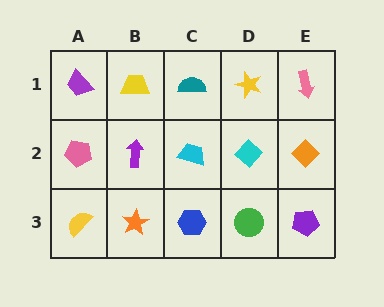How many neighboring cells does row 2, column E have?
3.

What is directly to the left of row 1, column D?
A teal semicircle.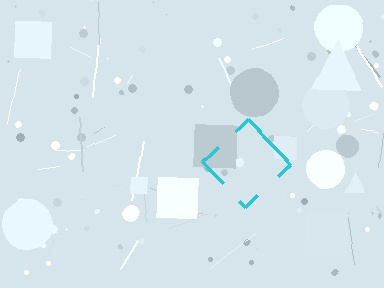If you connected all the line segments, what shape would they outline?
They would outline a diamond.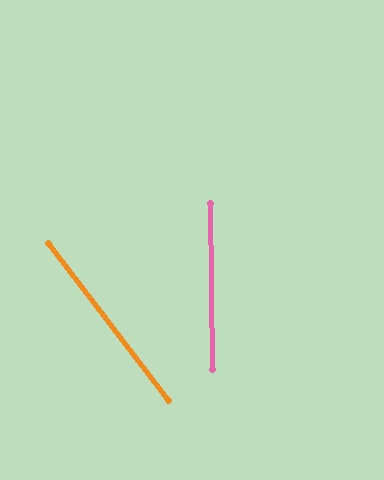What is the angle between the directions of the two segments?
Approximately 37 degrees.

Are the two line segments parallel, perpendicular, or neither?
Neither parallel nor perpendicular — they differ by about 37°.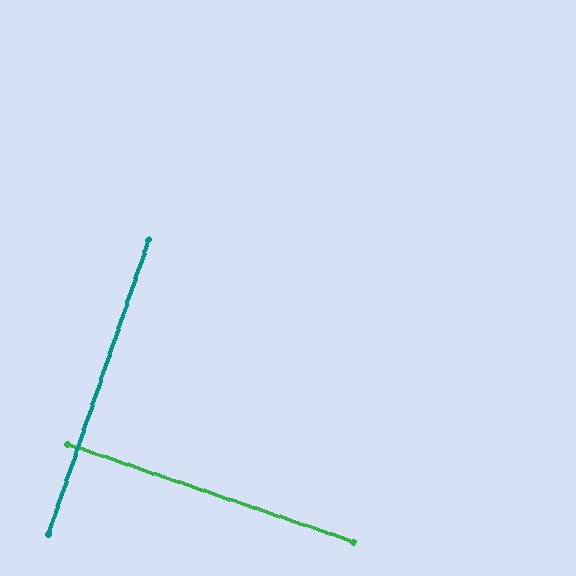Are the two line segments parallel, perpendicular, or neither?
Perpendicular — they meet at approximately 90°.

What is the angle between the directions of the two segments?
Approximately 90 degrees.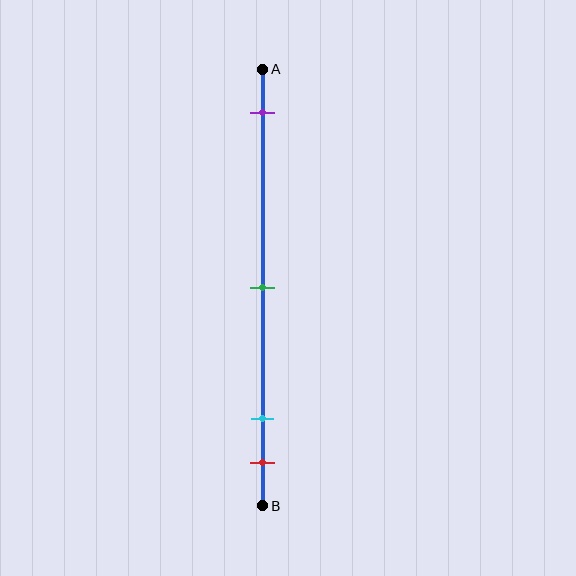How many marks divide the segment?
There are 4 marks dividing the segment.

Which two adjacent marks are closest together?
The cyan and red marks are the closest adjacent pair.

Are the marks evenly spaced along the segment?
No, the marks are not evenly spaced.